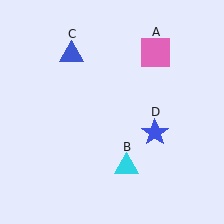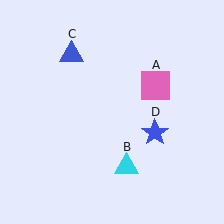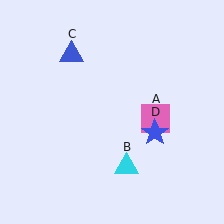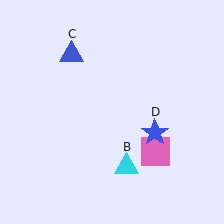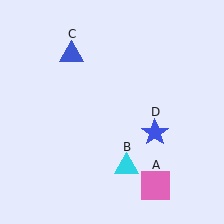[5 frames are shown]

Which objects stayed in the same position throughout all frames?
Cyan triangle (object B) and blue triangle (object C) and blue star (object D) remained stationary.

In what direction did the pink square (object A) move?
The pink square (object A) moved down.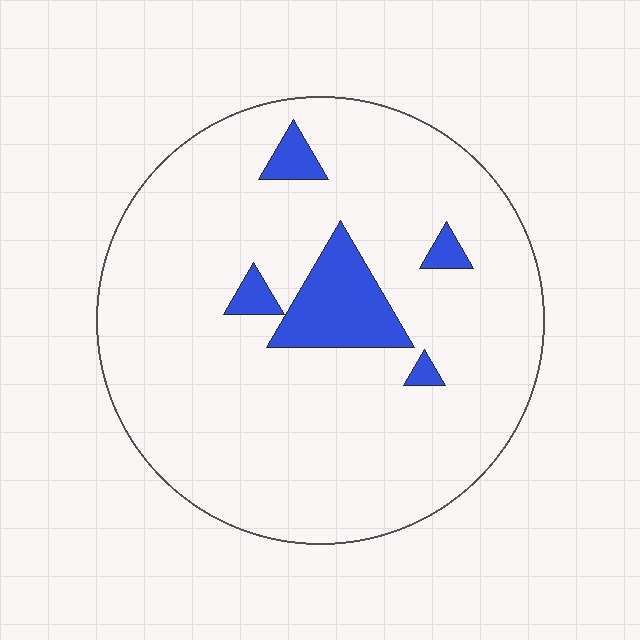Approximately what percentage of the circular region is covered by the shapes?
Approximately 10%.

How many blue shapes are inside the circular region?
5.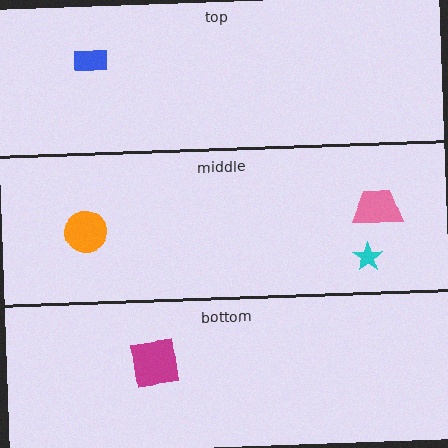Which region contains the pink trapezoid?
The middle region.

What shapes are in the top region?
The blue rectangle.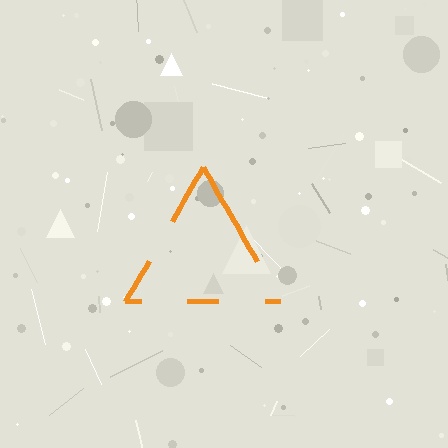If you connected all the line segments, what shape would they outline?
They would outline a triangle.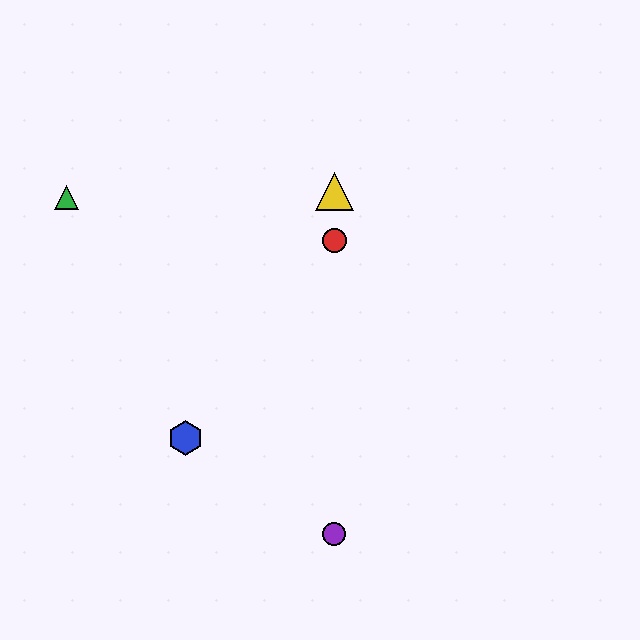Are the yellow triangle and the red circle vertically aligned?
Yes, both are at x≈334.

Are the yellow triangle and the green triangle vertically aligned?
No, the yellow triangle is at x≈334 and the green triangle is at x≈66.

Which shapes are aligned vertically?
The red circle, the yellow triangle, the purple circle are aligned vertically.